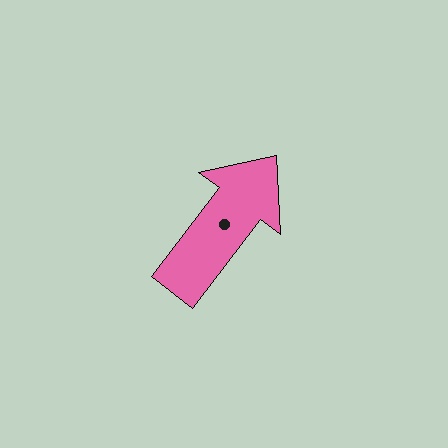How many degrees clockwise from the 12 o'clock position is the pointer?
Approximately 37 degrees.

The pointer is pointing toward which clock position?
Roughly 1 o'clock.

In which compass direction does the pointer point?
Northeast.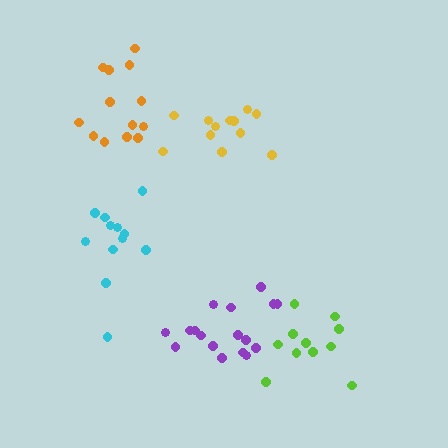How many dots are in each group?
Group 1: 12 dots, Group 2: 11 dots, Group 3: 13 dots, Group 4: 12 dots, Group 5: 17 dots (65 total).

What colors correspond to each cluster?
The clusters are colored: cyan, lime, orange, yellow, purple.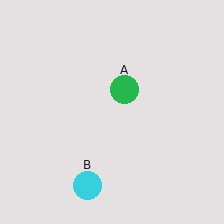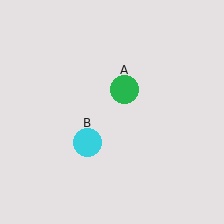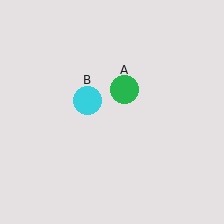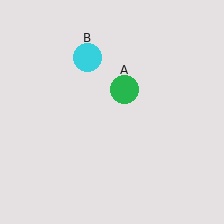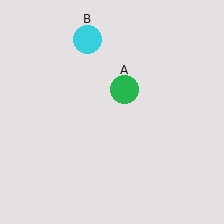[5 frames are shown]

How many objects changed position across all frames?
1 object changed position: cyan circle (object B).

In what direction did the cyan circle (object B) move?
The cyan circle (object B) moved up.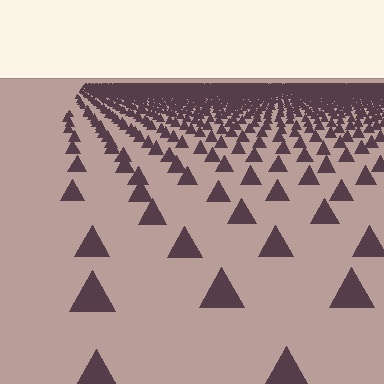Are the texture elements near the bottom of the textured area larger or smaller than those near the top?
Larger. Near the bottom, elements are closer to the viewer and appear at a bigger on-screen size.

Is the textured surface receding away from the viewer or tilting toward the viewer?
The surface is receding away from the viewer. Texture elements get smaller and denser toward the top.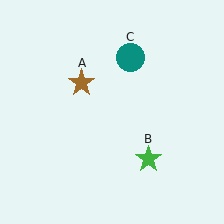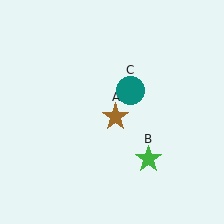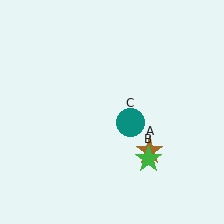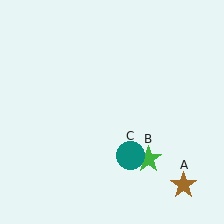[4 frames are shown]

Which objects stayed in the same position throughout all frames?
Green star (object B) remained stationary.